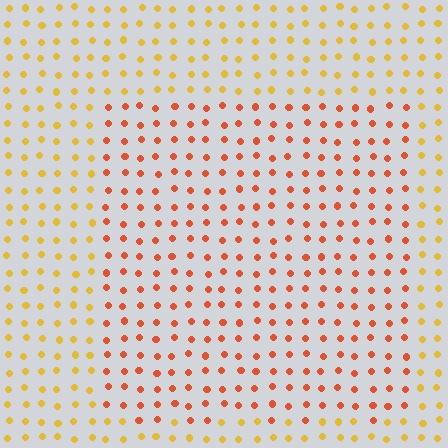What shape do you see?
I see a rectangle.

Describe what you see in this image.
The image is filled with small yellow elements in a uniform arrangement. A rectangle-shaped region is visible where the elements are tinted to a slightly different hue, forming a subtle color boundary.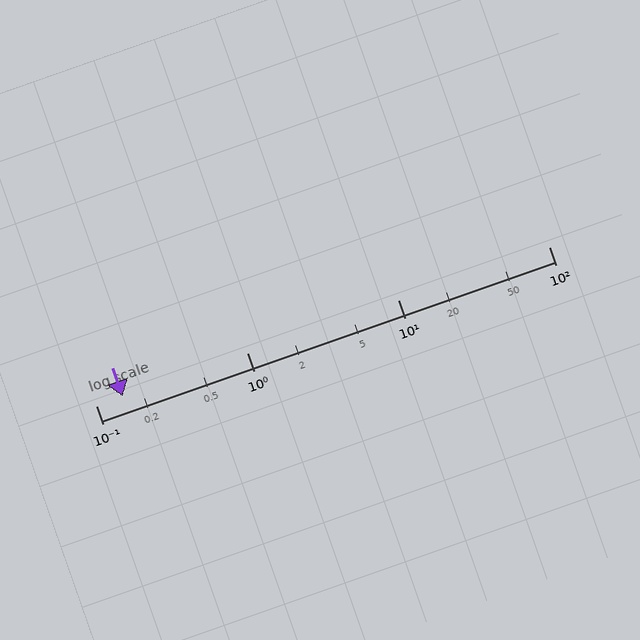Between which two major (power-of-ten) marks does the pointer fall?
The pointer is between 0.1 and 1.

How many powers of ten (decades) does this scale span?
The scale spans 3 decades, from 0.1 to 100.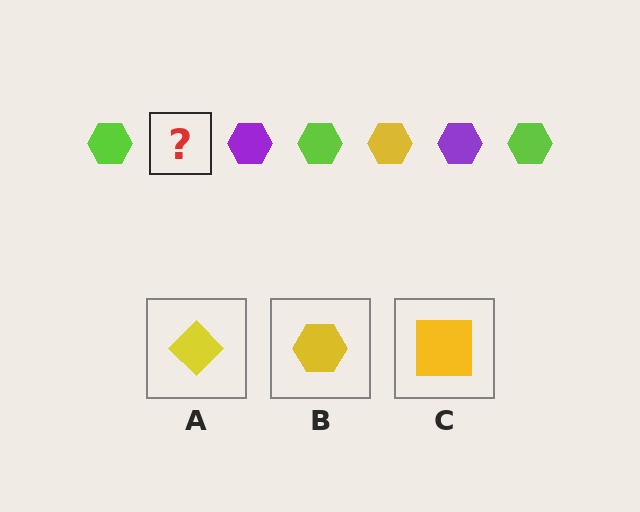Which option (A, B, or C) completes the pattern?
B.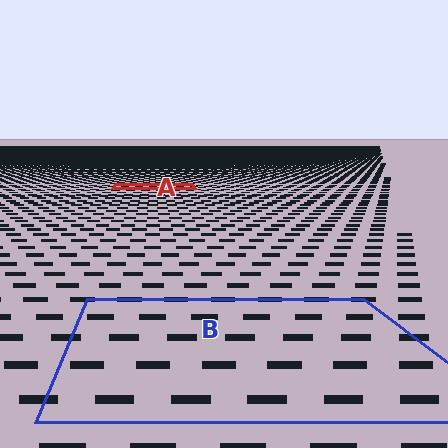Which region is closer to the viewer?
Region B is closer. The texture elements there are larger and more spread out.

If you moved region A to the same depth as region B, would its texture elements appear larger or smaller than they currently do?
They would appear larger. At a closer depth, the same texture elements are projected at a bigger on-screen size.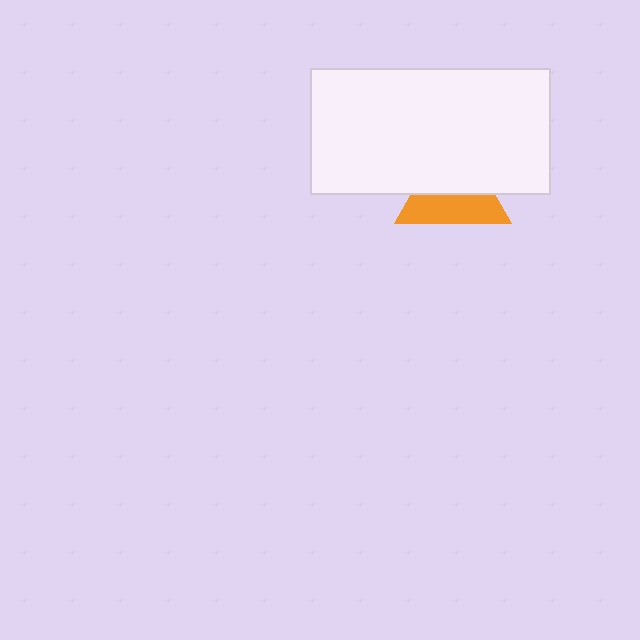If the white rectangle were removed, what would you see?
You would see the complete orange triangle.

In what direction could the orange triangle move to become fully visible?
The orange triangle could move down. That would shift it out from behind the white rectangle entirely.